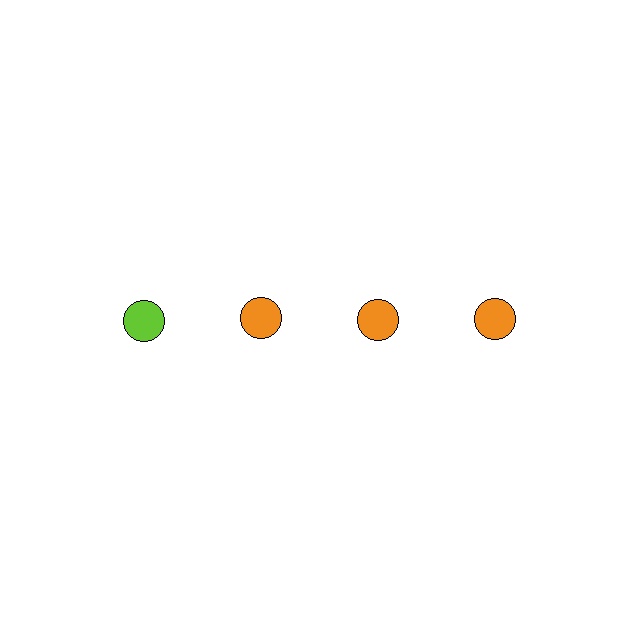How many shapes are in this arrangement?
There are 4 shapes arranged in a grid pattern.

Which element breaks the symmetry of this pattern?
The lime circle in the top row, leftmost column breaks the symmetry. All other shapes are orange circles.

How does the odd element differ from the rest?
It has a different color: lime instead of orange.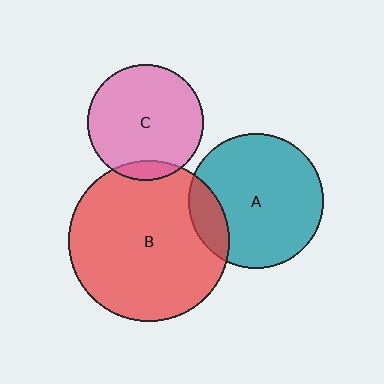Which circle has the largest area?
Circle B (red).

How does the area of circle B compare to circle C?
Approximately 1.9 times.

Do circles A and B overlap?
Yes.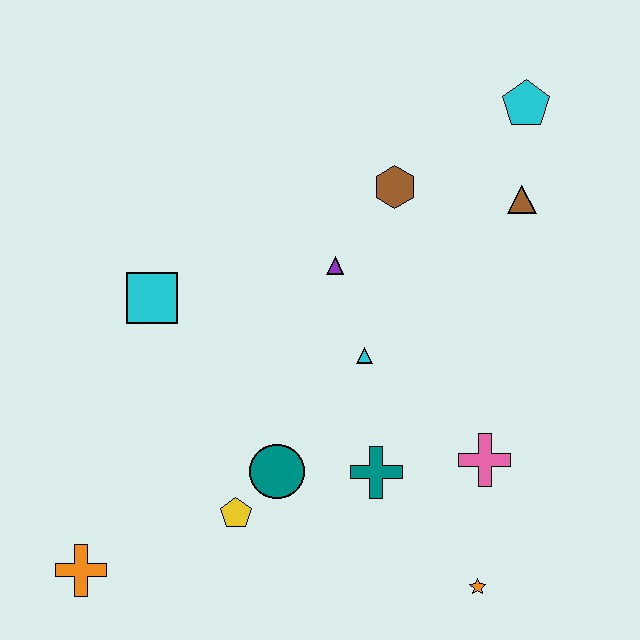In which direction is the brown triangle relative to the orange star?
The brown triangle is above the orange star.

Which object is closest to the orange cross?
The yellow pentagon is closest to the orange cross.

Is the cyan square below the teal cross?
No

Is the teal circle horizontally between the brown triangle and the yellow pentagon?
Yes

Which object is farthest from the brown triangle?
The orange cross is farthest from the brown triangle.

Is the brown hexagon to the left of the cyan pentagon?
Yes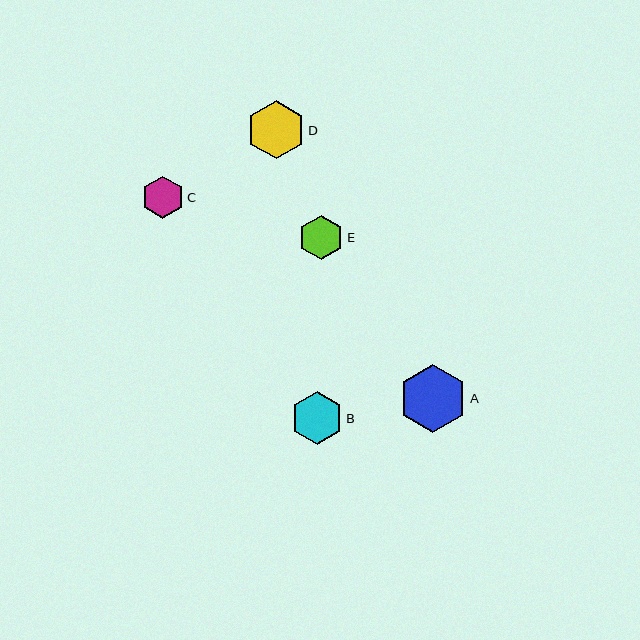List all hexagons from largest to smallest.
From largest to smallest: A, D, B, E, C.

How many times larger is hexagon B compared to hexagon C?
Hexagon B is approximately 1.2 times the size of hexagon C.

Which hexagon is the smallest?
Hexagon C is the smallest with a size of approximately 42 pixels.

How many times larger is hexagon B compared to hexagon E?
Hexagon B is approximately 1.2 times the size of hexagon E.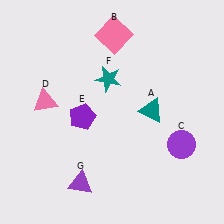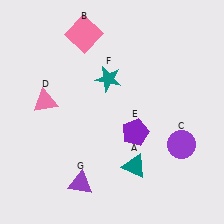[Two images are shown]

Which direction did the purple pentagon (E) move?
The purple pentagon (E) moved right.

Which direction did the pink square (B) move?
The pink square (B) moved left.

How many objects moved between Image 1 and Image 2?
3 objects moved between the two images.